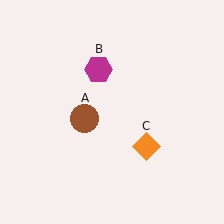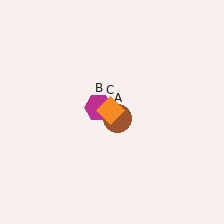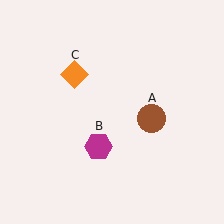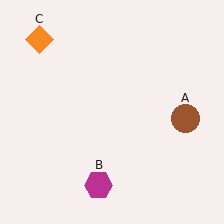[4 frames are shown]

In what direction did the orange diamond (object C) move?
The orange diamond (object C) moved up and to the left.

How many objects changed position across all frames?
3 objects changed position: brown circle (object A), magenta hexagon (object B), orange diamond (object C).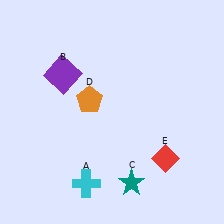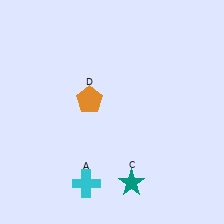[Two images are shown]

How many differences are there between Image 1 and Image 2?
There are 2 differences between the two images.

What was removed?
The red diamond (E), the purple square (B) were removed in Image 2.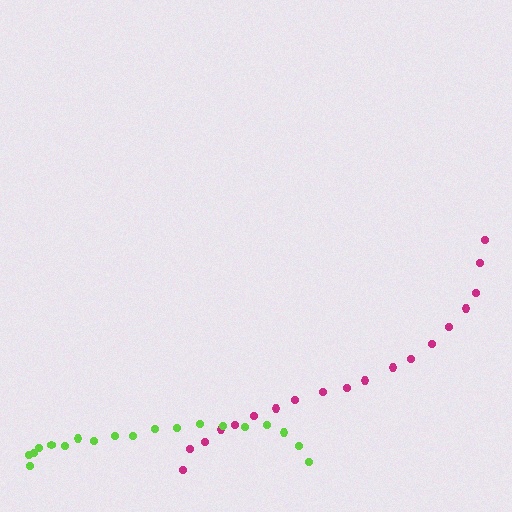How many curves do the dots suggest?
There are 2 distinct paths.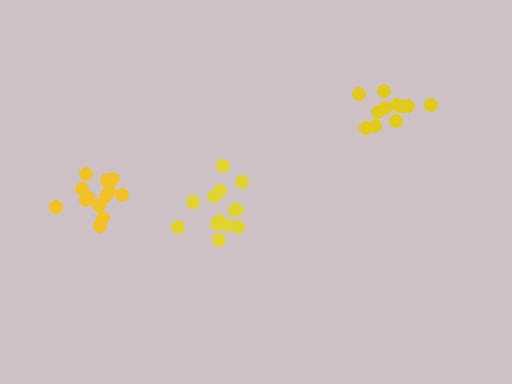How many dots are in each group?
Group 1: 11 dots, Group 2: 14 dots, Group 3: 13 dots (38 total).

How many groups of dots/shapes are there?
There are 3 groups.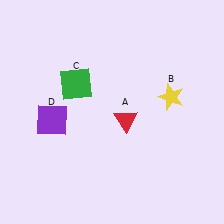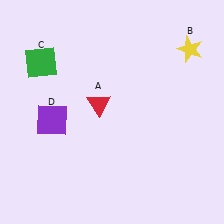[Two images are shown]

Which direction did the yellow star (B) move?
The yellow star (B) moved up.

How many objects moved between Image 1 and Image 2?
3 objects moved between the two images.